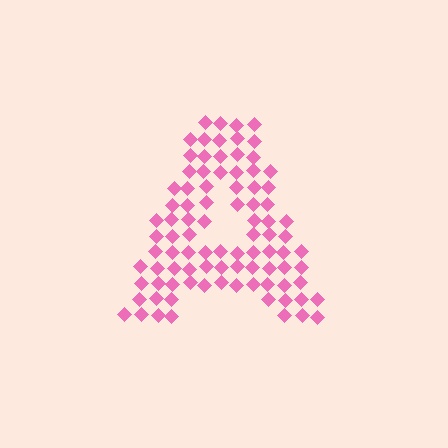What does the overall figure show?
The overall figure shows the letter A.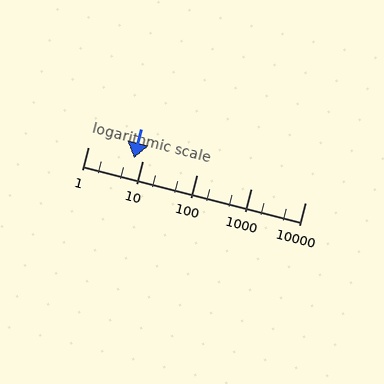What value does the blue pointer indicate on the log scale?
The pointer indicates approximately 7.1.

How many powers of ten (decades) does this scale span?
The scale spans 4 decades, from 1 to 10000.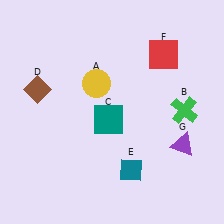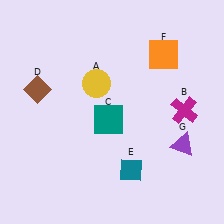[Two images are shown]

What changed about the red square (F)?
In Image 1, F is red. In Image 2, it changed to orange.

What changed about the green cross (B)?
In Image 1, B is green. In Image 2, it changed to magenta.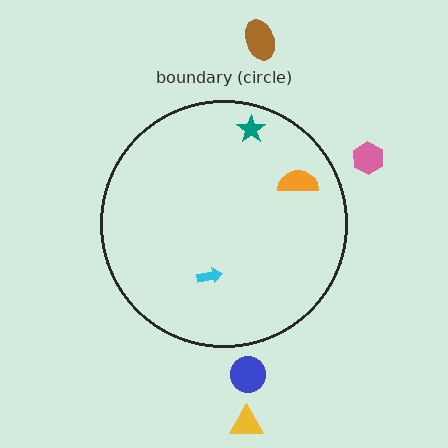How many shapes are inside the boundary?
3 inside, 4 outside.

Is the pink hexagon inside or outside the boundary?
Outside.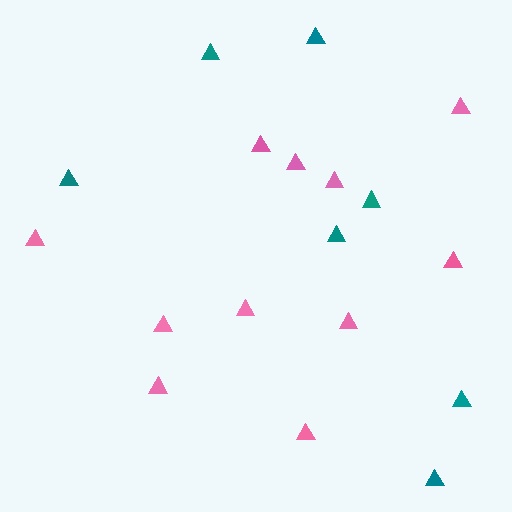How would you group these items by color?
There are 2 groups: one group of teal triangles (7) and one group of pink triangles (11).